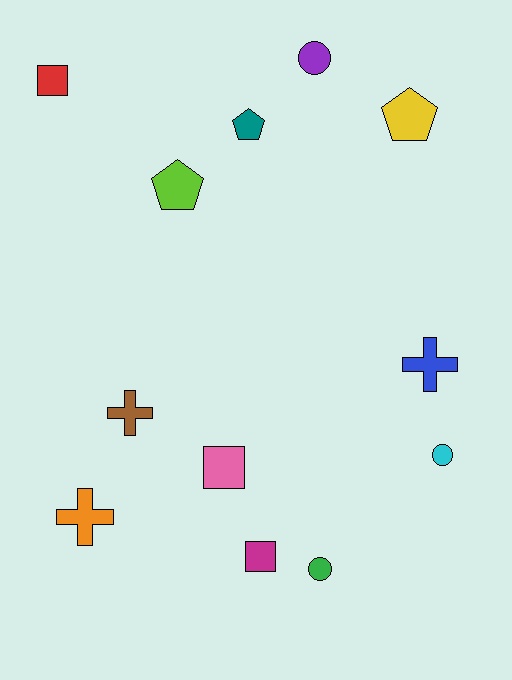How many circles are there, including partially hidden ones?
There are 3 circles.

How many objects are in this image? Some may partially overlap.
There are 12 objects.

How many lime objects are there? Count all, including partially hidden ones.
There is 1 lime object.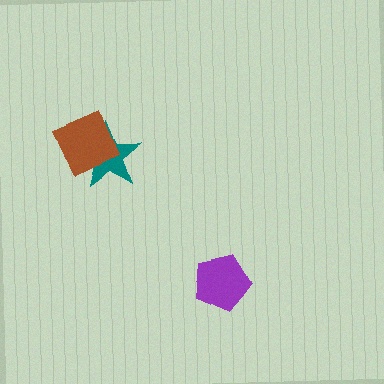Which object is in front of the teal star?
The brown diamond is in front of the teal star.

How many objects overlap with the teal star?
1 object overlaps with the teal star.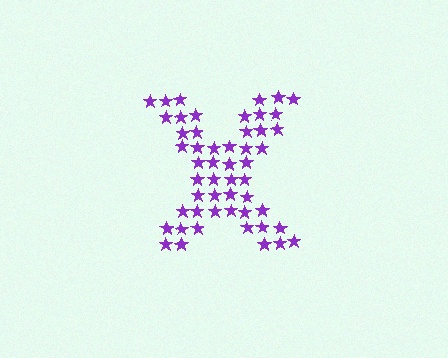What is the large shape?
The large shape is the letter X.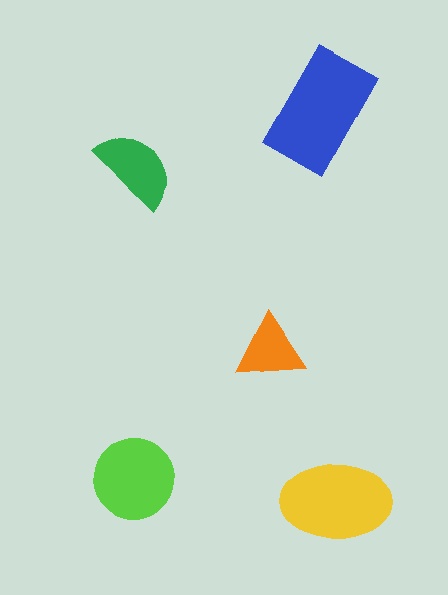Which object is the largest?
The blue rectangle.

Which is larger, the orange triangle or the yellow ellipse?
The yellow ellipse.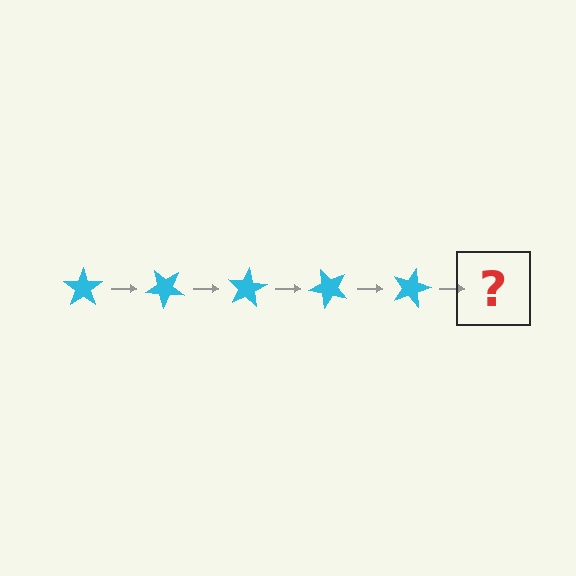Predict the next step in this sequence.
The next step is a cyan star rotated 200 degrees.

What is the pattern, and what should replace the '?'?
The pattern is that the star rotates 40 degrees each step. The '?' should be a cyan star rotated 200 degrees.